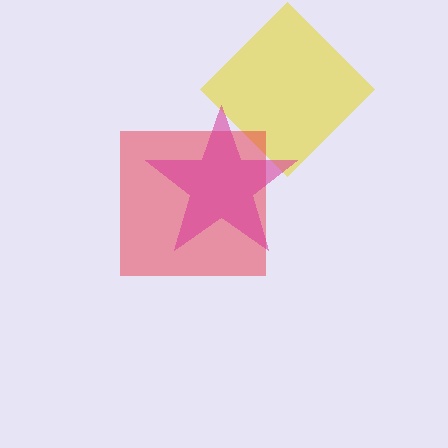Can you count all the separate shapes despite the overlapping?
Yes, there are 3 separate shapes.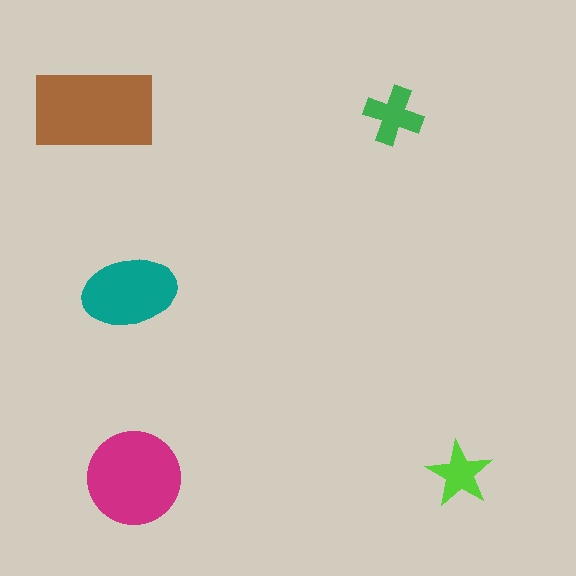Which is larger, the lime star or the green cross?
The green cross.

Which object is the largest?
The brown rectangle.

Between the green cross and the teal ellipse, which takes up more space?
The teal ellipse.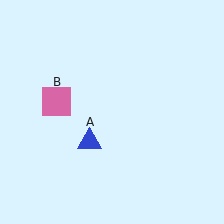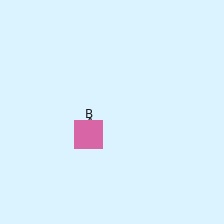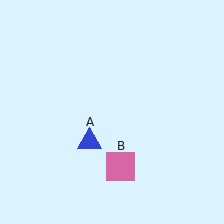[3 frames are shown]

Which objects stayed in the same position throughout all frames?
Blue triangle (object A) remained stationary.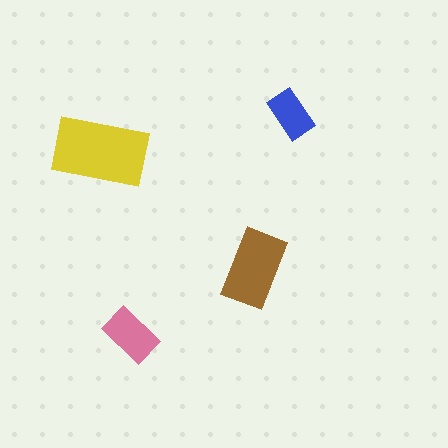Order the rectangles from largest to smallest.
the yellow one, the brown one, the pink one, the blue one.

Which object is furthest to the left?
The yellow rectangle is leftmost.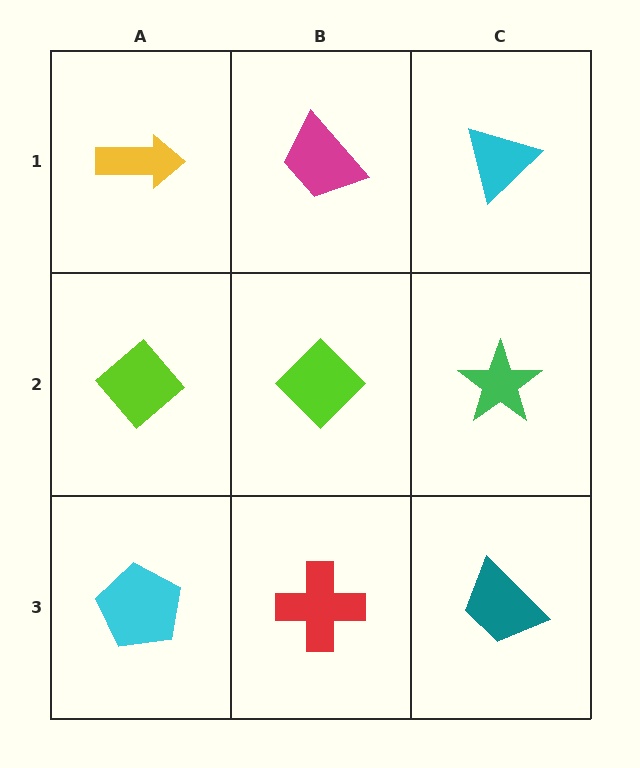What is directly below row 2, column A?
A cyan pentagon.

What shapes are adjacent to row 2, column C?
A cyan triangle (row 1, column C), a teal trapezoid (row 3, column C), a lime diamond (row 2, column B).